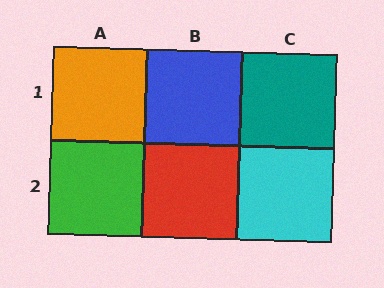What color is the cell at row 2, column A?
Green.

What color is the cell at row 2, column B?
Red.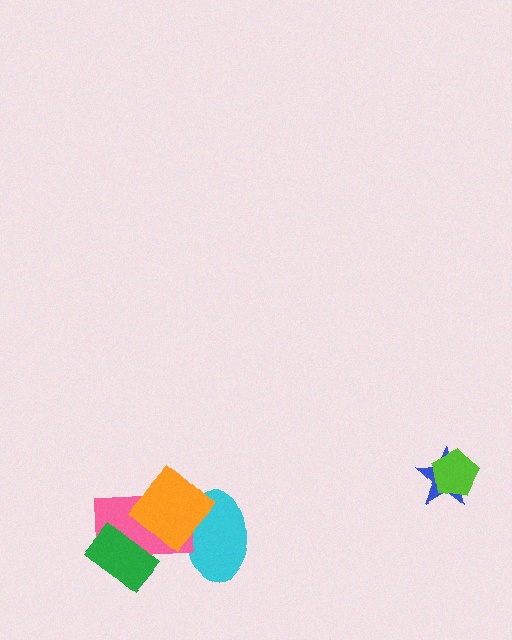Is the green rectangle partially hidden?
No, no other shape covers it.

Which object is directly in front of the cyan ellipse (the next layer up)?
The pink rectangle is directly in front of the cyan ellipse.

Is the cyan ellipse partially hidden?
Yes, it is partially covered by another shape.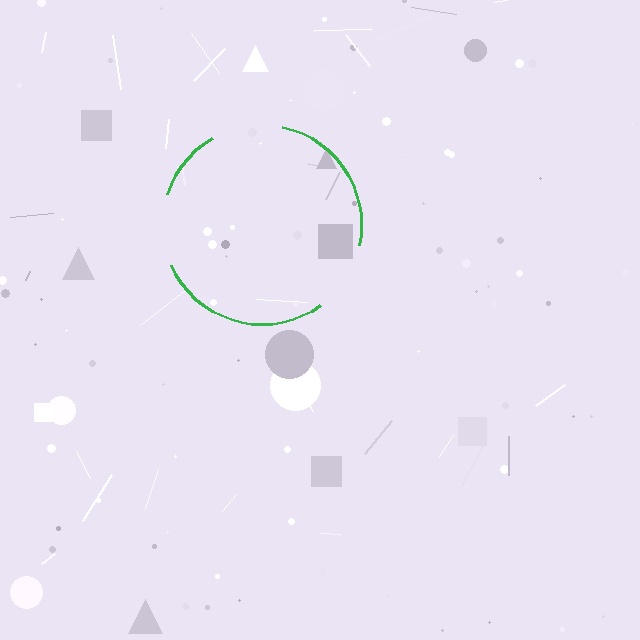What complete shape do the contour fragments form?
The contour fragments form a circle.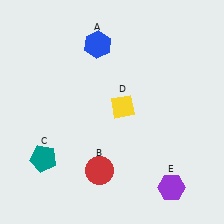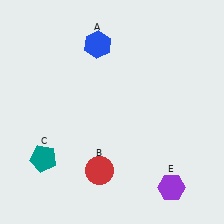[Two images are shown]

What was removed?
The yellow diamond (D) was removed in Image 2.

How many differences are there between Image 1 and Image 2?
There is 1 difference between the two images.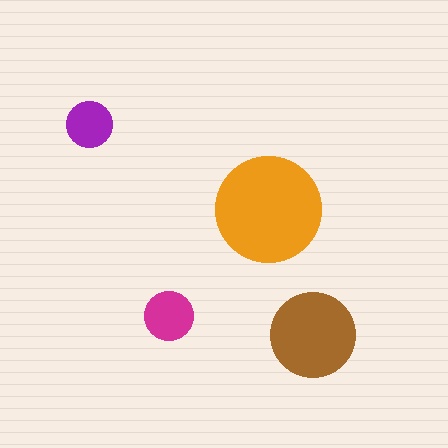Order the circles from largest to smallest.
the orange one, the brown one, the magenta one, the purple one.